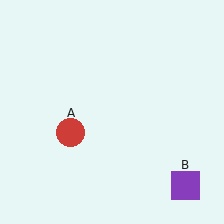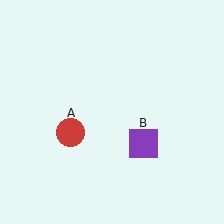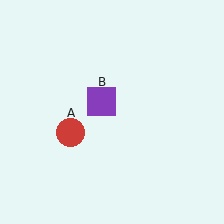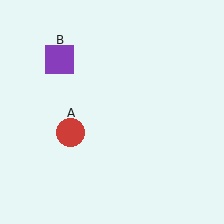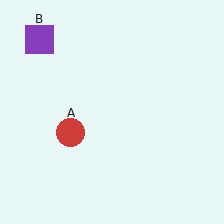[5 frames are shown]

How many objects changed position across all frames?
1 object changed position: purple square (object B).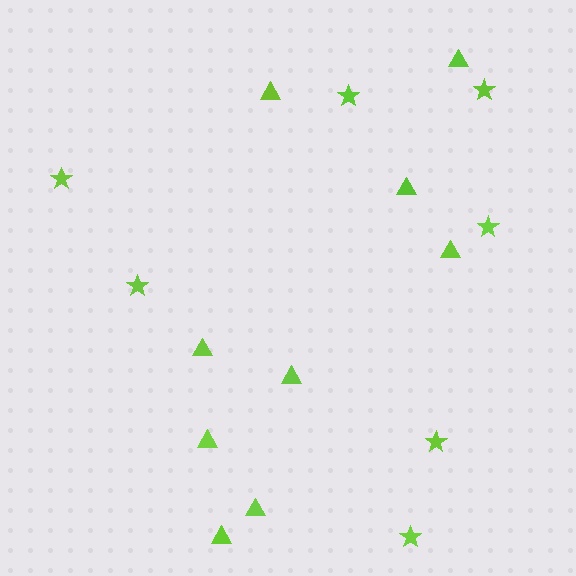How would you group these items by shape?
There are 2 groups: one group of triangles (9) and one group of stars (7).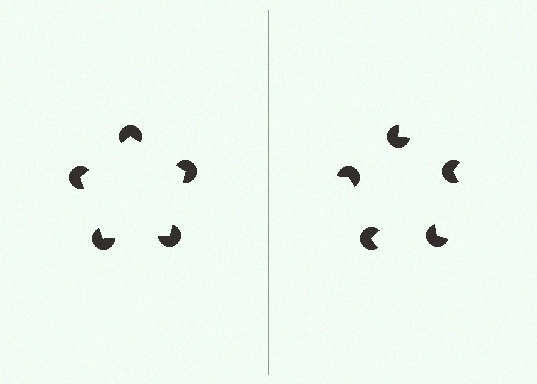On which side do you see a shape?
An illusory pentagon appears on the left side. On the right side the wedge cuts are rotated, so no coherent shape forms.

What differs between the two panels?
The pac-man discs are positioned identically on both sides; only the wedge orientations differ. On the left they align to a pentagon; on the right they are misaligned.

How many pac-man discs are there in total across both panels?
10 — 5 on each side.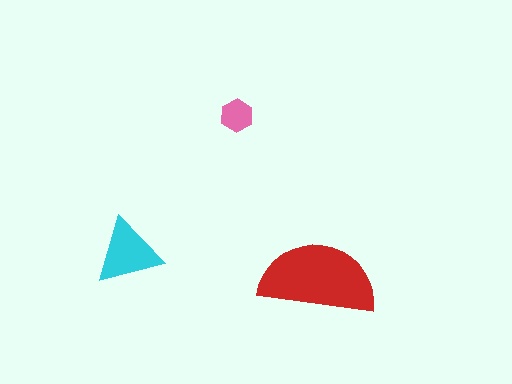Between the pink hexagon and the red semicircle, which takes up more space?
The red semicircle.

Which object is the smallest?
The pink hexagon.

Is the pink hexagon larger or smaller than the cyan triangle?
Smaller.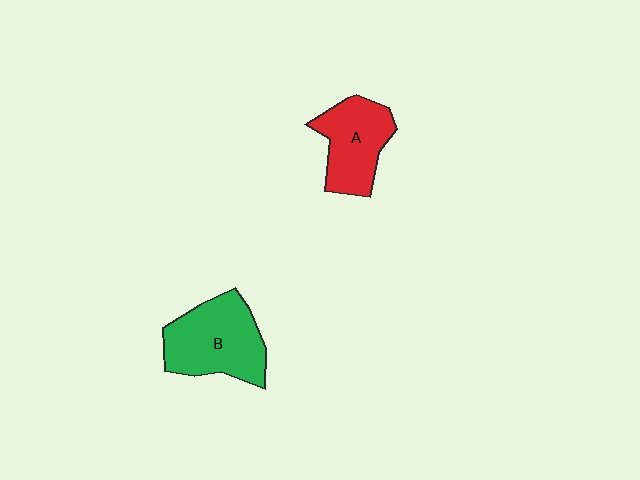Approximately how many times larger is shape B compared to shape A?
Approximately 1.3 times.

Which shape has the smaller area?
Shape A (red).